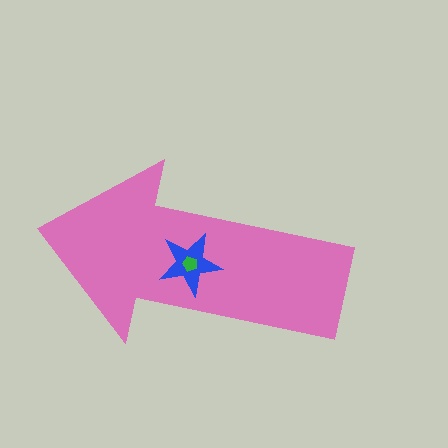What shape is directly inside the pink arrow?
The blue star.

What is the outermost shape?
The pink arrow.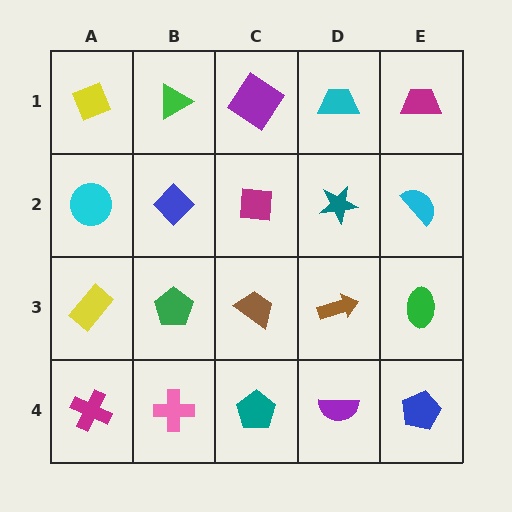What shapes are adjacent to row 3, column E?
A cyan semicircle (row 2, column E), a blue pentagon (row 4, column E), a brown arrow (row 3, column D).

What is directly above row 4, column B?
A green pentagon.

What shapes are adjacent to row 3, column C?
A magenta square (row 2, column C), a teal pentagon (row 4, column C), a green pentagon (row 3, column B), a brown arrow (row 3, column D).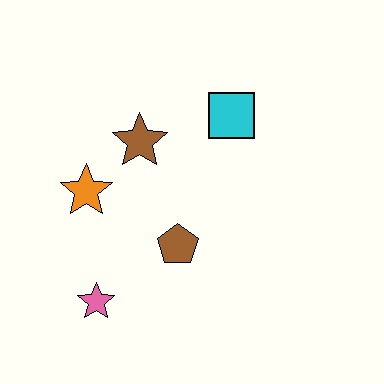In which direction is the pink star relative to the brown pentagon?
The pink star is to the left of the brown pentagon.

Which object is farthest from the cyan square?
The pink star is farthest from the cyan square.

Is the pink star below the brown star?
Yes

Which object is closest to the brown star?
The orange star is closest to the brown star.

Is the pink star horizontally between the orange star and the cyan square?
Yes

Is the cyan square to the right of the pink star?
Yes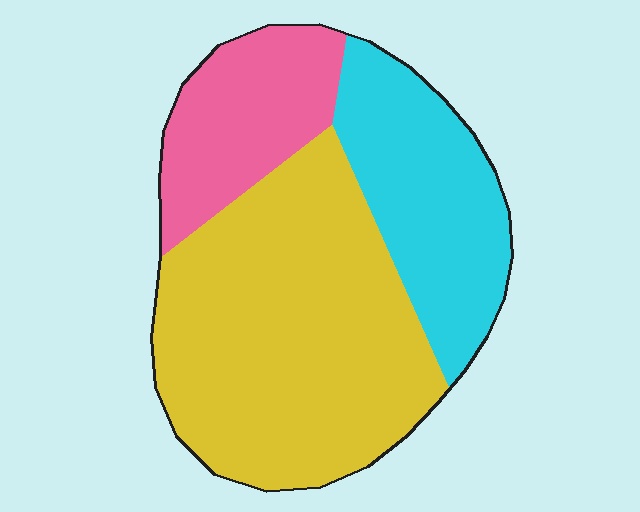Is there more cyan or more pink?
Cyan.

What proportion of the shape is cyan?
Cyan covers around 25% of the shape.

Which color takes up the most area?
Yellow, at roughly 55%.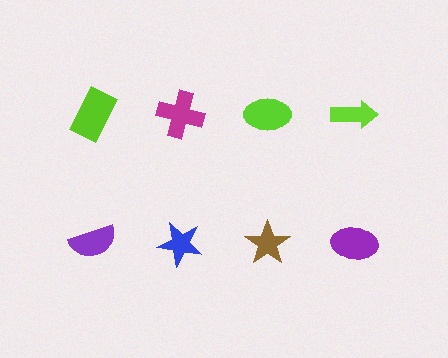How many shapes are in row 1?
4 shapes.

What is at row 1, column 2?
A magenta cross.